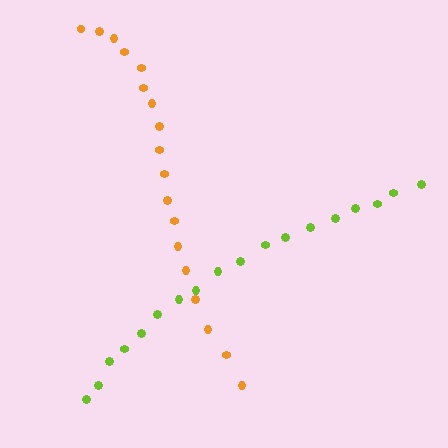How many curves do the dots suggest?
There are 2 distinct paths.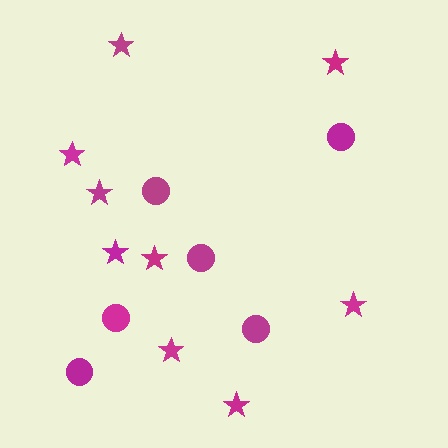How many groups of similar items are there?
There are 2 groups: one group of circles (6) and one group of stars (9).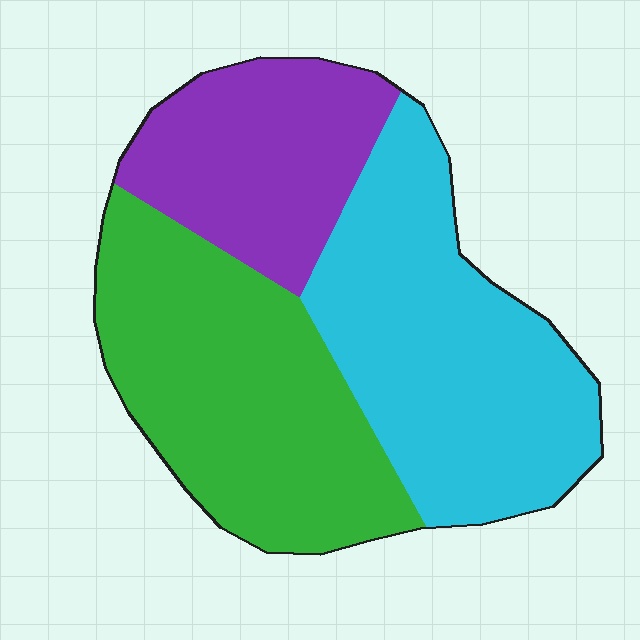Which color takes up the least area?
Purple, at roughly 25%.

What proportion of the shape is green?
Green takes up about three eighths (3/8) of the shape.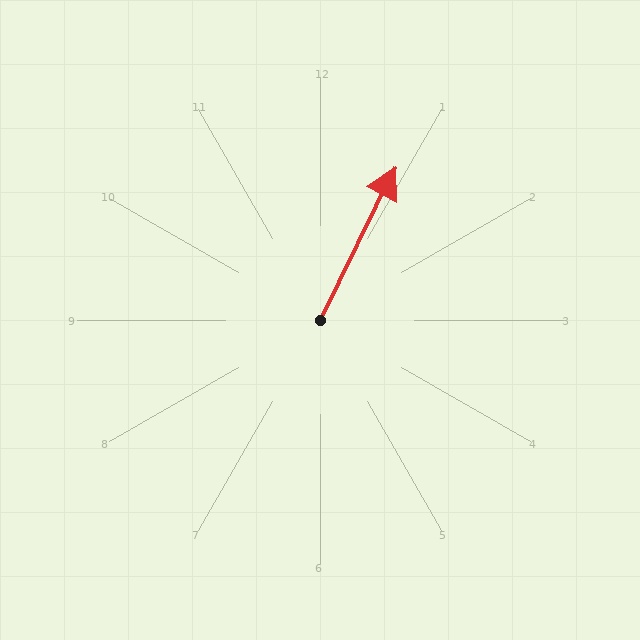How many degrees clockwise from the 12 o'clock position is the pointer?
Approximately 26 degrees.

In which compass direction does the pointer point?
Northeast.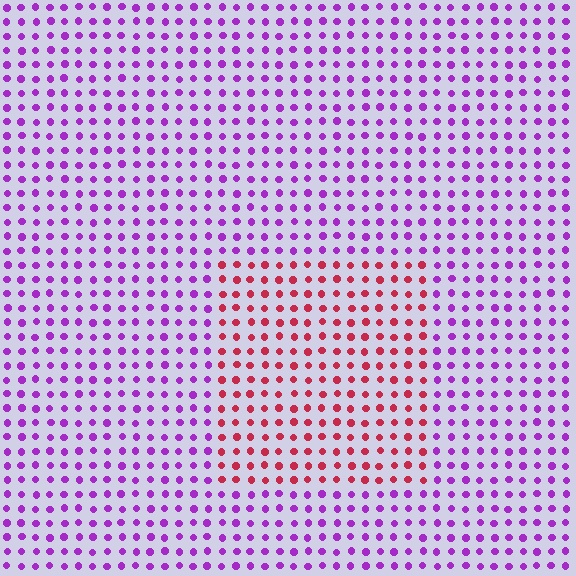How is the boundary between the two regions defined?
The boundary is defined purely by a slight shift in hue (about 60 degrees). Spacing, size, and orientation are identical on both sides.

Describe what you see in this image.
The image is filled with small purple elements in a uniform arrangement. A rectangle-shaped region is visible where the elements are tinted to a slightly different hue, forming a subtle color boundary.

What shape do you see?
I see a rectangle.